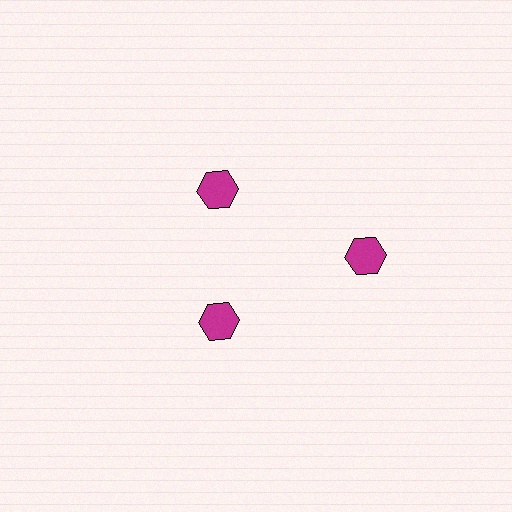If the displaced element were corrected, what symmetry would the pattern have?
It would have 3-fold rotational symmetry — the pattern would map onto itself every 120 degrees.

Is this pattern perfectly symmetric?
No. The 3 magenta hexagons are arranged in a ring, but one element near the 3 o'clock position is pushed outward from the center, breaking the 3-fold rotational symmetry.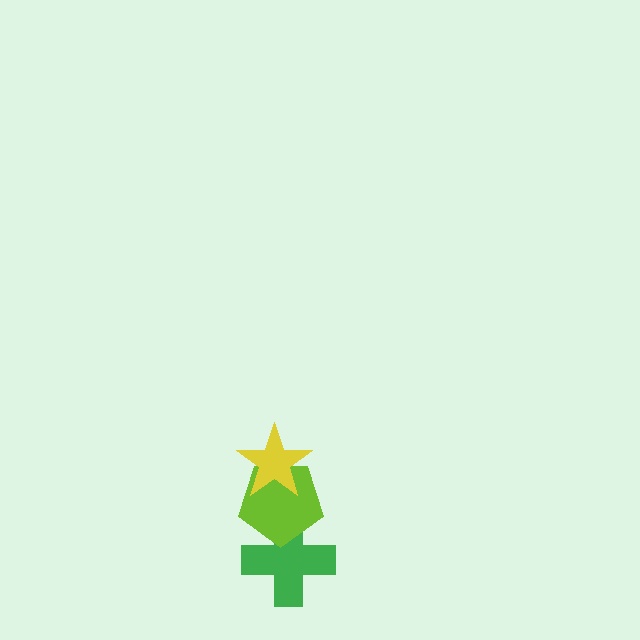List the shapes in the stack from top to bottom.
From top to bottom: the yellow star, the lime pentagon, the green cross.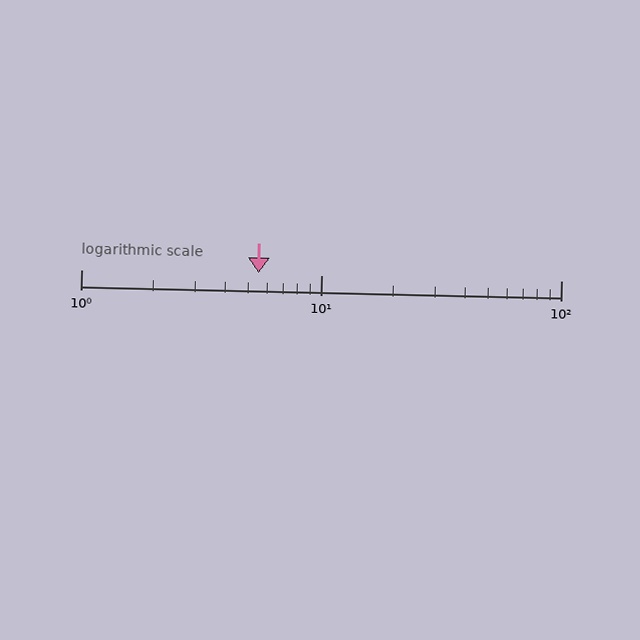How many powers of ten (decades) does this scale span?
The scale spans 2 decades, from 1 to 100.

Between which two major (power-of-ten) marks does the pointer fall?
The pointer is between 1 and 10.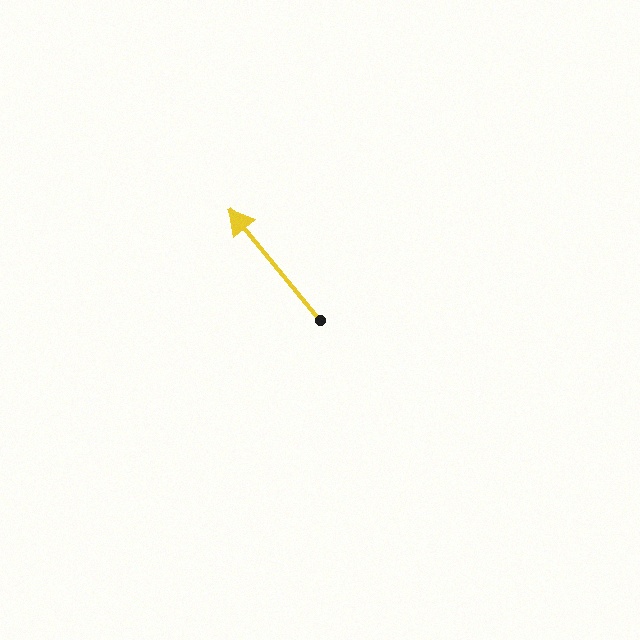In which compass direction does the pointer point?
Northwest.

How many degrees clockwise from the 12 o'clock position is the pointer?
Approximately 321 degrees.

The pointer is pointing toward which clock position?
Roughly 11 o'clock.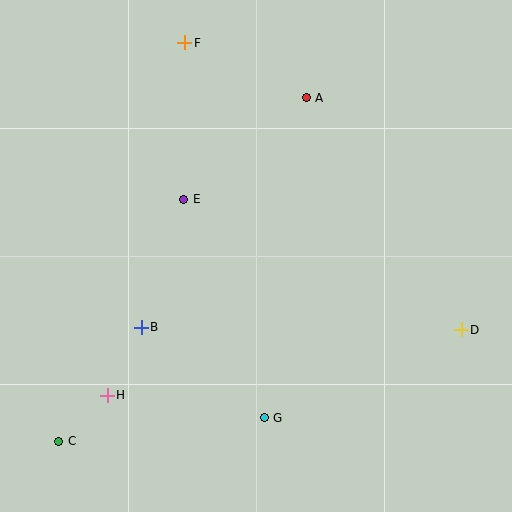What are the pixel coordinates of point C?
Point C is at (59, 441).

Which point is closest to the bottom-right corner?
Point D is closest to the bottom-right corner.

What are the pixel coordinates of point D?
Point D is at (461, 330).